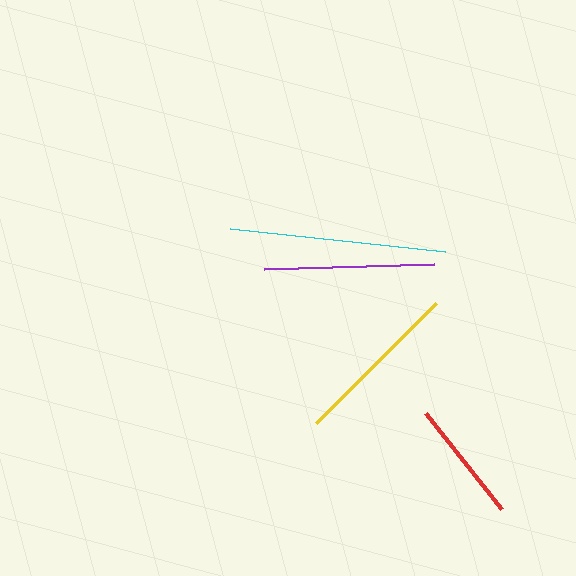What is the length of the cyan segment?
The cyan segment is approximately 216 pixels long.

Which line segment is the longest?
The cyan line is the longest at approximately 216 pixels.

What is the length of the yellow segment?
The yellow segment is approximately 169 pixels long.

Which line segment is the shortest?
The red line is the shortest at approximately 124 pixels.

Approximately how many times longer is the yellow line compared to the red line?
The yellow line is approximately 1.4 times the length of the red line.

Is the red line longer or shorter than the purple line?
The purple line is longer than the red line.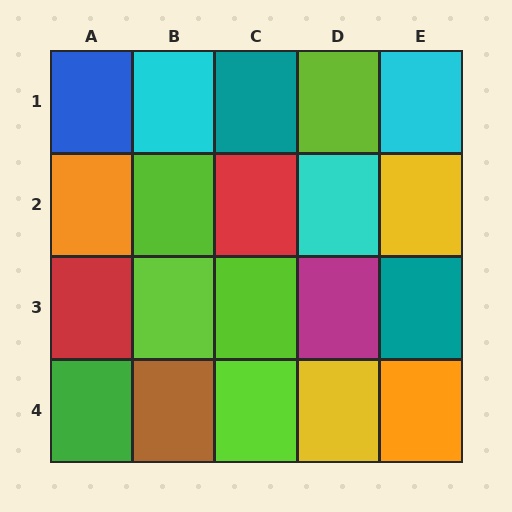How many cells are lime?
5 cells are lime.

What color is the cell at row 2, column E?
Yellow.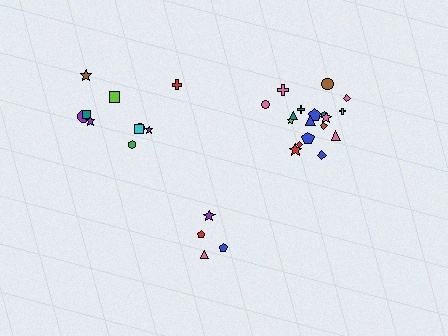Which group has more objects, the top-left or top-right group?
The top-right group.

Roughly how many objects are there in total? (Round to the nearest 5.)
Roughly 30 objects in total.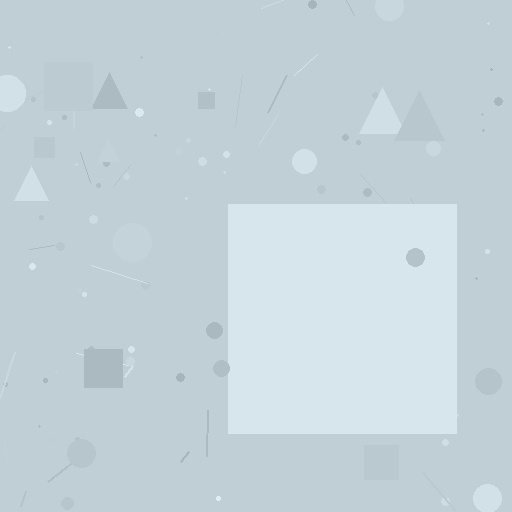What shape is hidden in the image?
A square is hidden in the image.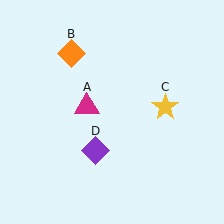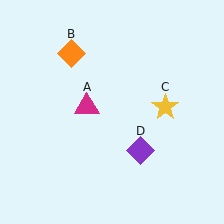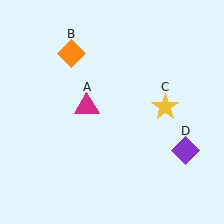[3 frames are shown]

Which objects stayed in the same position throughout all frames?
Magenta triangle (object A) and orange diamond (object B) and yellow star (object C) remained stationary.